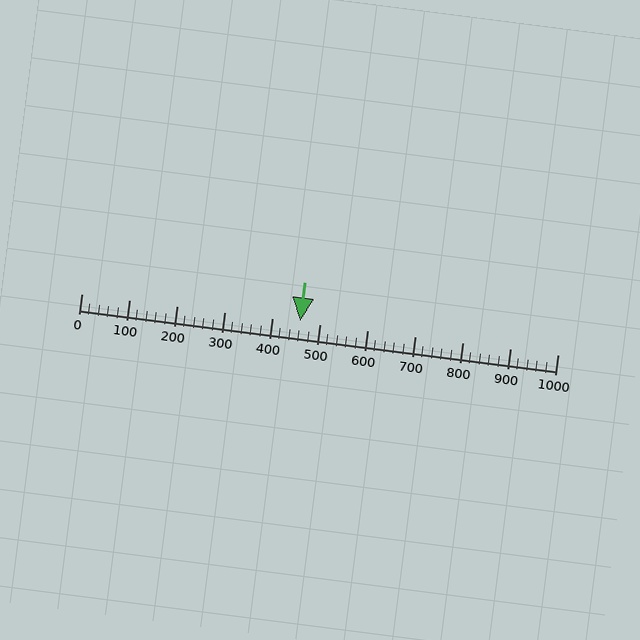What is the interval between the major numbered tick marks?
The major tick marks are spaced 100 units apart.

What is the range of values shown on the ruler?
The ruler shows values from 0 to 1000.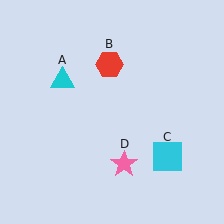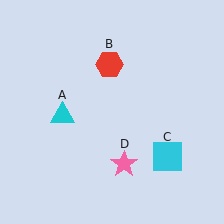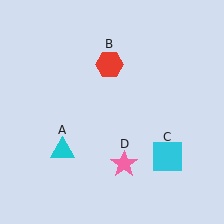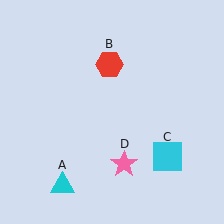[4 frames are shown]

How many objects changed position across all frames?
1 object changed position: cyan triangle (object A).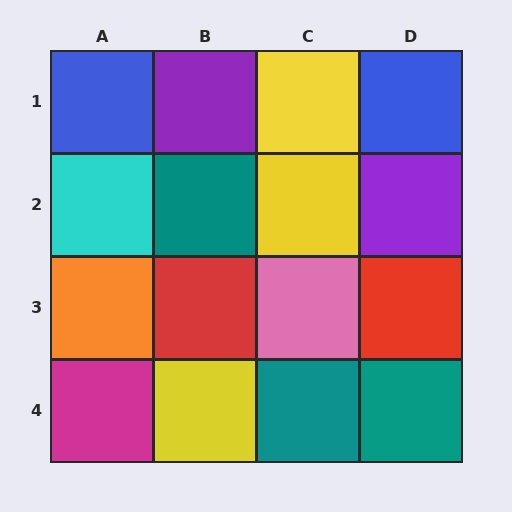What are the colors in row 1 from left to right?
Blue, purple, yellow, blue.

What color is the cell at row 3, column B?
Red.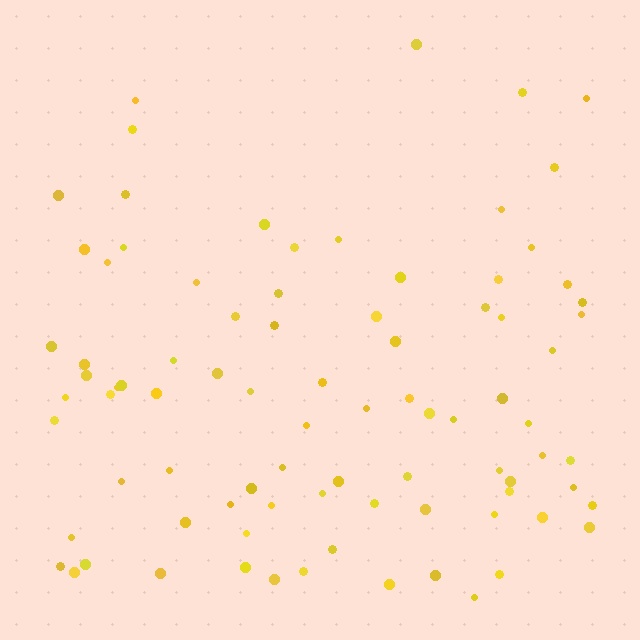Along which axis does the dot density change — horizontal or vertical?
Vertical.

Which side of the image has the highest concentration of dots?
The bottom.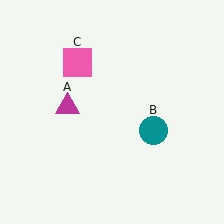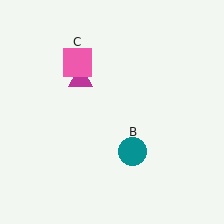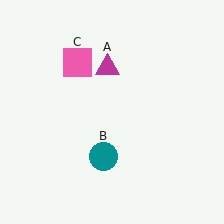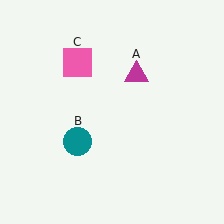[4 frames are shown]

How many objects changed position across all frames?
2 objects changed position: magenta triangle (object A), teal circle (object B).